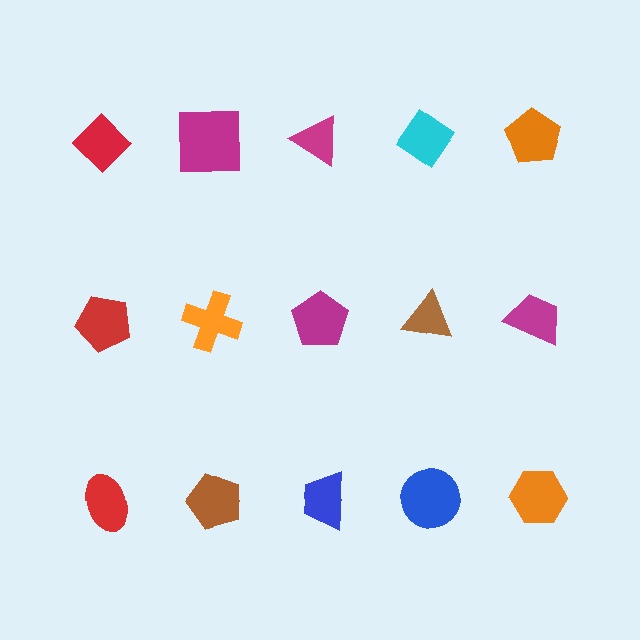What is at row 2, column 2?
An orange cross.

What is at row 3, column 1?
A red ellipse.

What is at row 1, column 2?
A magenta square.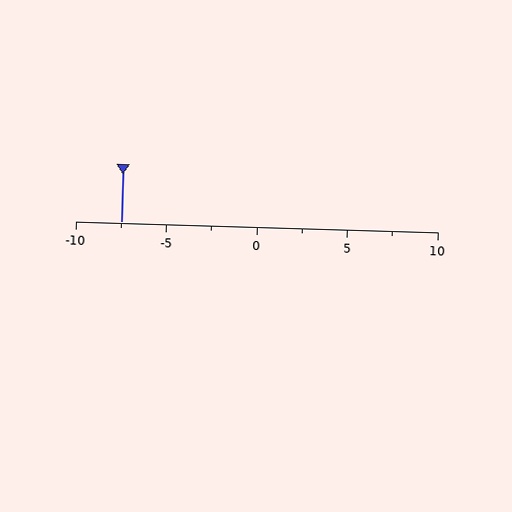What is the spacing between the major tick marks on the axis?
The major ticks are spaced 5 apart.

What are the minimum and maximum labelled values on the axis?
The axis runs from -10 to 10.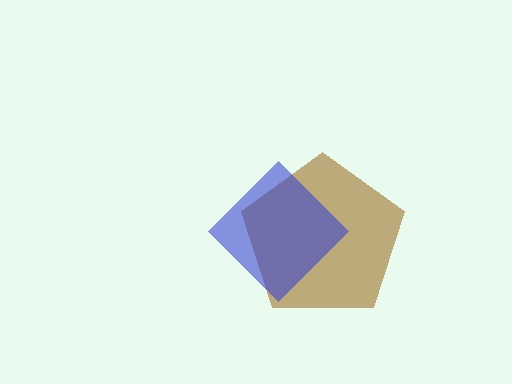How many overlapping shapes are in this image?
There are 2 overlapping shapes in the image.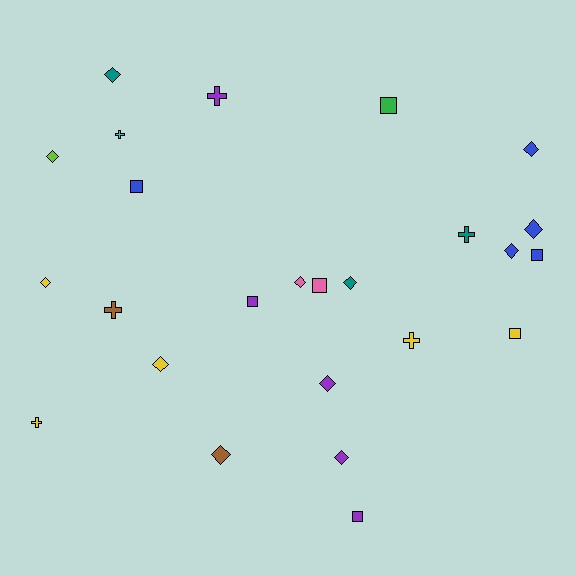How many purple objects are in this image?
There are 5 purple objects.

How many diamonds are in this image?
There are 12 diamonds.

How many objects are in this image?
There are 25 objects.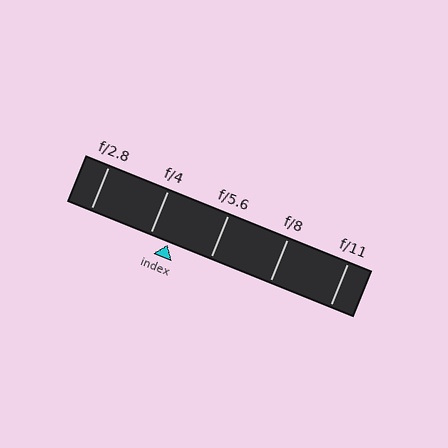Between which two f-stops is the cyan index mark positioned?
The index mark is between f/4 and f/5.6.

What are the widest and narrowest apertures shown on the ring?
The widest aperture shown is f/2.8 and the narrowest is f/11.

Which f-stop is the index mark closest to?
The index mark is closest to f/4.